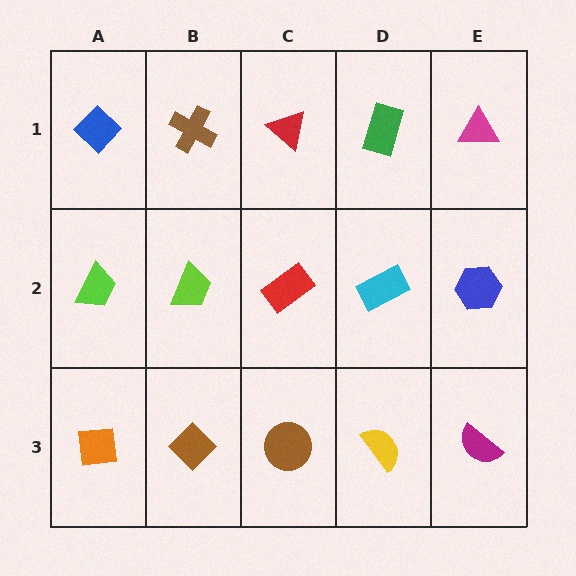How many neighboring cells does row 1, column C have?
3.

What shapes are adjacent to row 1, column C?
A red rectangle (row 2, column C), a brown cross (row 1, column B), a green rectangle (row 1, column D).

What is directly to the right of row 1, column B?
A red triangle.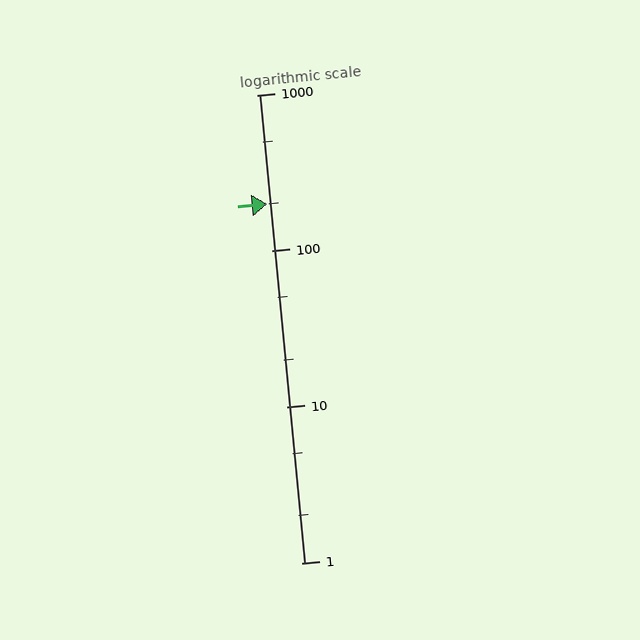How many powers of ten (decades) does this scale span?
The scale spans 3 decades, from 1 to 1000.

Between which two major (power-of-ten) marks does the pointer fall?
The pointer is between 100 and 1000.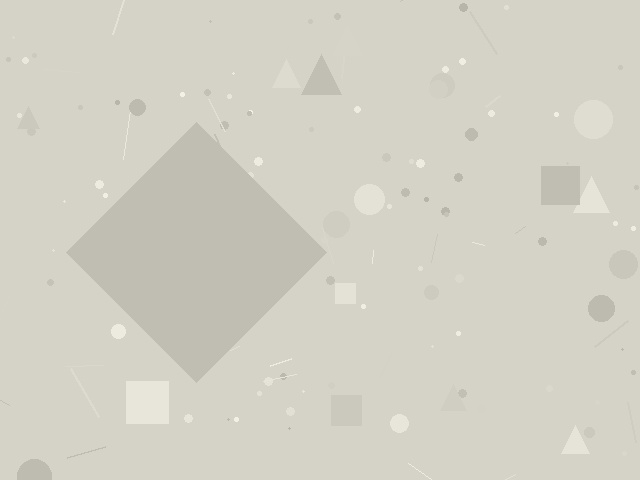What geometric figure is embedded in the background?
A diamond is embedded in the background.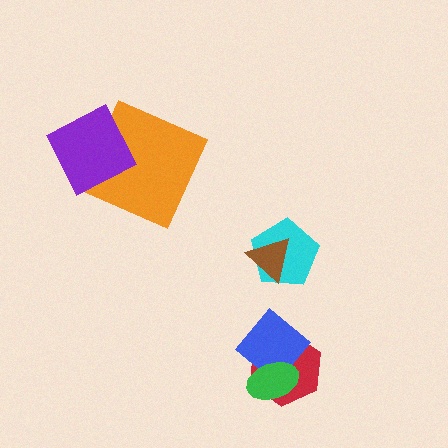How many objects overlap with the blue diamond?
2 objects overlap with the blue diamond.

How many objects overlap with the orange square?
1 object overlaps with the orange square.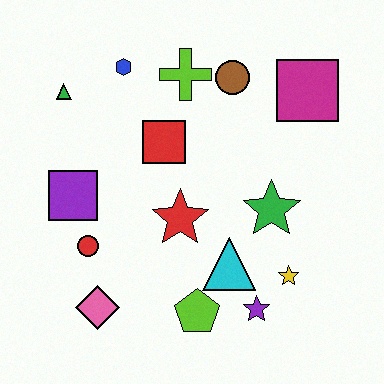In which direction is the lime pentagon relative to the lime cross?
The lime pentagon is below the lime cross.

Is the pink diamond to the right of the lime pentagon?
No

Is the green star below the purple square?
Yes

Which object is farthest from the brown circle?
The pink diamond is farthest from the brown circle.